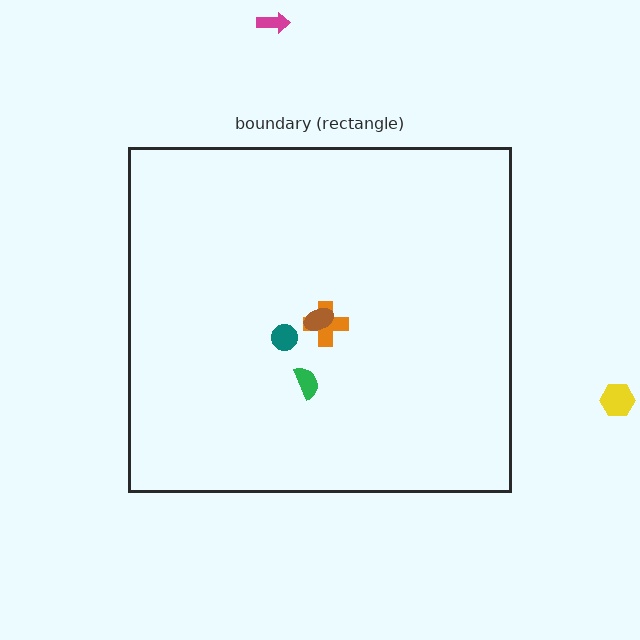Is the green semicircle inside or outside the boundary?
Inside.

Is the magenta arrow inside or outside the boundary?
Outside.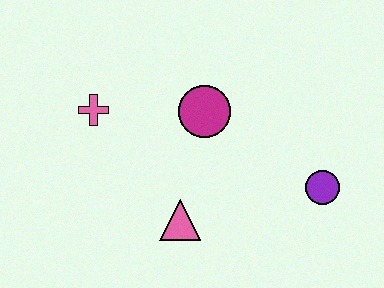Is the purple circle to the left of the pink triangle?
No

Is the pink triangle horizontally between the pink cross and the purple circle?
Yes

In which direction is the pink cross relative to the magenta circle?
The pink cross is to the left of the magenta circle.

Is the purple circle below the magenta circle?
Yes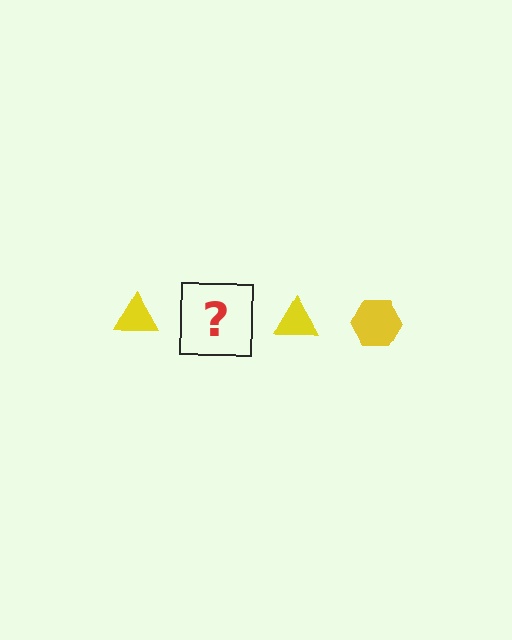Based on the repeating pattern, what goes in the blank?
The blank should be a yellow hexagon.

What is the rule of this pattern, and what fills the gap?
The rule is that the pattern cycles through triangle, hexagon shapes in yellow. The gap should be filled with a yellow hexagon.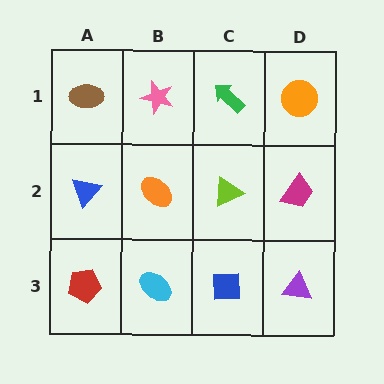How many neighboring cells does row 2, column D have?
3.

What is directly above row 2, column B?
A pink star.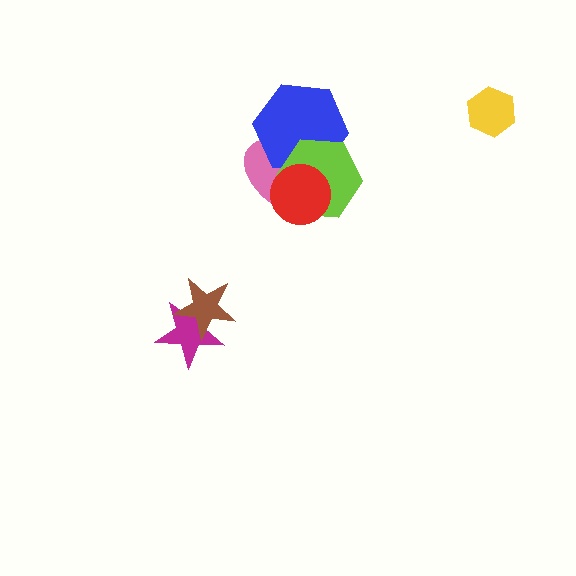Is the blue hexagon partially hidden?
Yes, it is partially covered by another shape.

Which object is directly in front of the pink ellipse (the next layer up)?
The blue hexagon is directly in front of the pink ellipse.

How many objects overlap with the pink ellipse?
3 objects overlap with the pink ellipse.